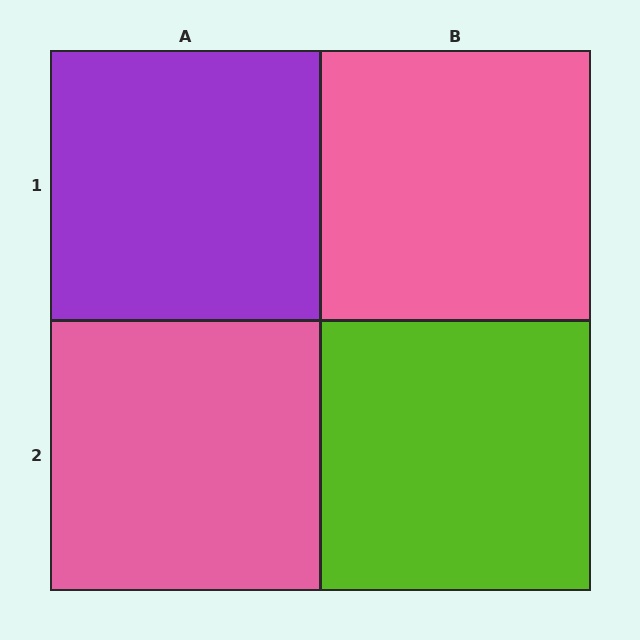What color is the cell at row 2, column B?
Lime.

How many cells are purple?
1 cell is purple.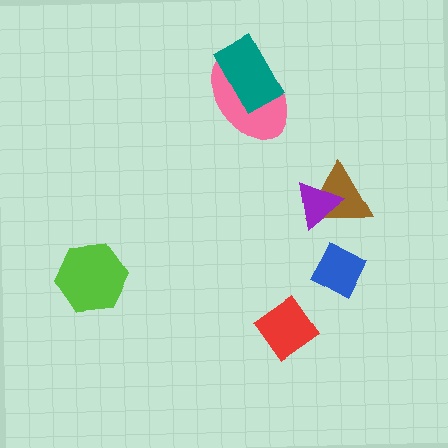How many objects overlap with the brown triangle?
1 object overlaps with the brown triangle.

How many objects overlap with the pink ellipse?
1 object overlaps with the pink ellipse.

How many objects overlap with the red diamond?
0 objects overlap with the red diamond.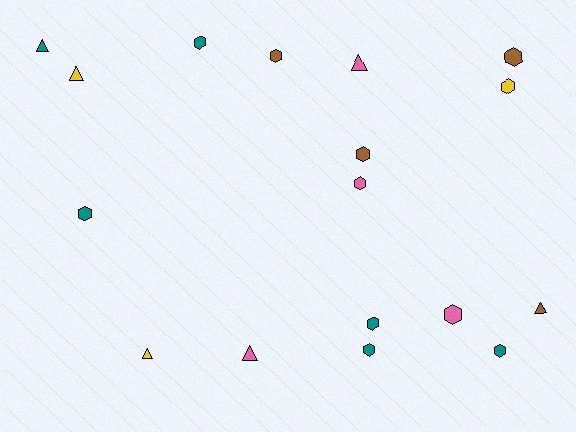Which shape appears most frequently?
Hexagon, with 11 objects.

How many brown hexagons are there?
There are 3 brown hexagons.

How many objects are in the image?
There are 17 objects.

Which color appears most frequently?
Teal, with 6 objects.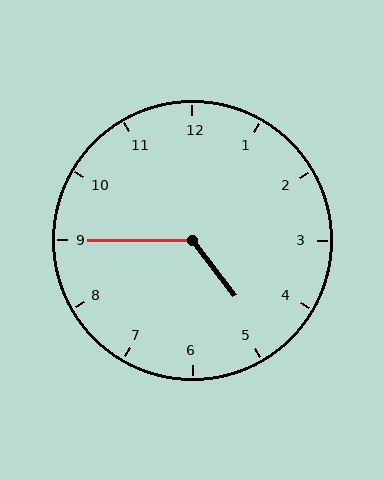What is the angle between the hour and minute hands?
Approximately 128 degrees.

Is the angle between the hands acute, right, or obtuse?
It is obtuse.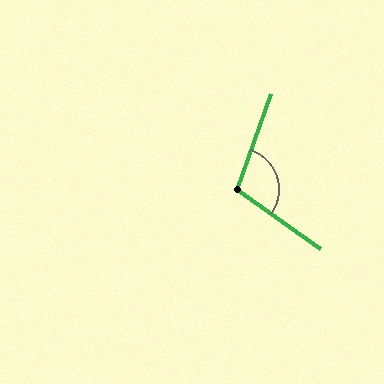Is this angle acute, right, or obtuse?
It is obtuse.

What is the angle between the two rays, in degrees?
Approximately 106 degrees.